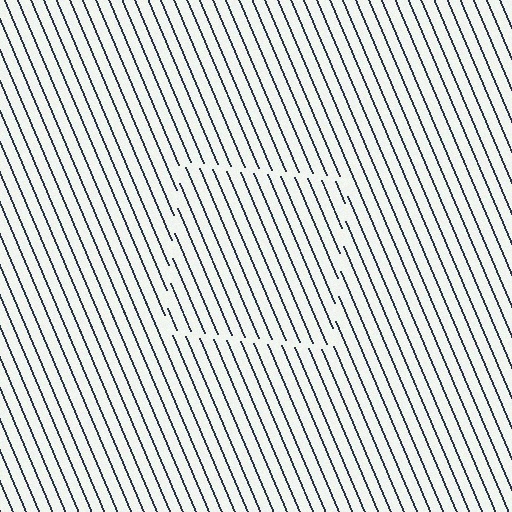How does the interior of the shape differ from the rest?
The interior of the shape contains the same grating, shifted by half a period — the contour is defined by the phase discontinuity where line-ends from the inner and outer gratings abut.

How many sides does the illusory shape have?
4 sides — the line-ends trace a square.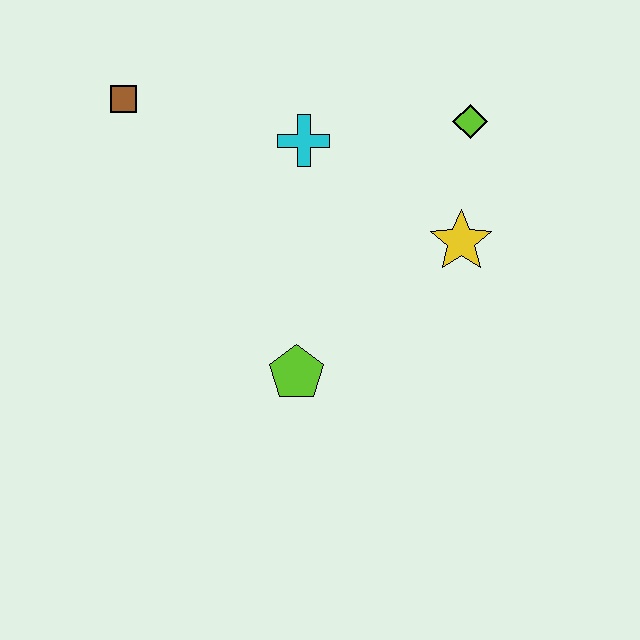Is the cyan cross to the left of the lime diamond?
Yes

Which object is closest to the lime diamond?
The yellow star is closest to the lime diamond.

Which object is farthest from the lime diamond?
The brown square is farthest from the lime diamond.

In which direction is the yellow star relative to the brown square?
The yellow star is to the right of the brown square.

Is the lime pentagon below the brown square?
Yes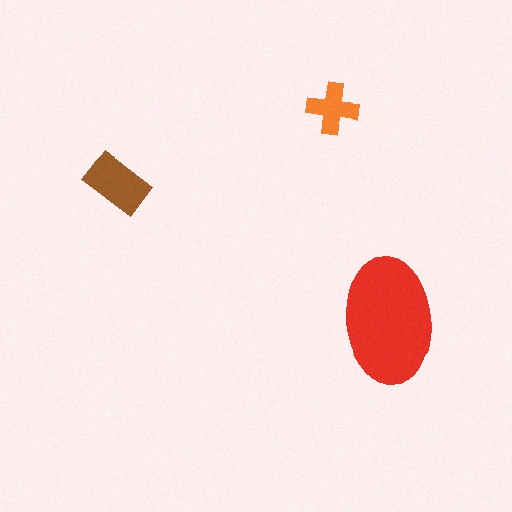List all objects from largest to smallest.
The red ellipse, the brown rectangle, the orange cross.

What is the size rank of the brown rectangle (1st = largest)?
2nd.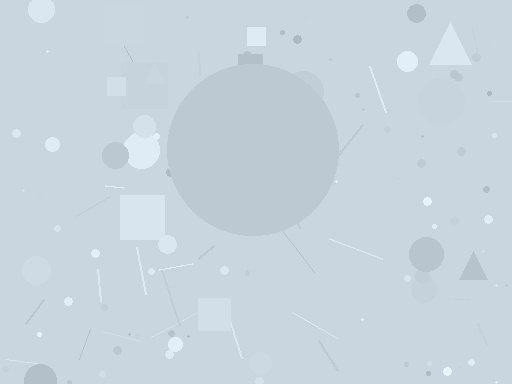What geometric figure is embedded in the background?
A circle is embedded in the background.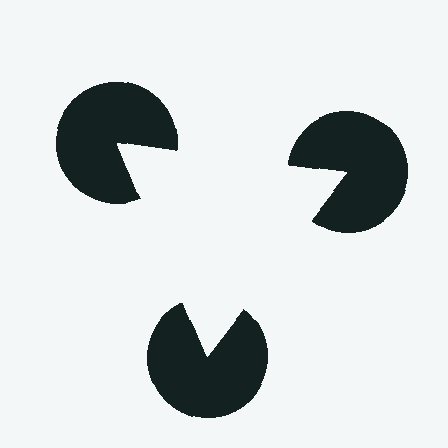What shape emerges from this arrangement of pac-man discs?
An illusory triangle — its edges are inferred from the aligned wedge cuts in the pac-man discs, not physically drawn.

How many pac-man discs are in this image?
There are 3 — one at each vertex of the illusory triangle.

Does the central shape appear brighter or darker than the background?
It typically appears slightly brighter than the background, even though no actual brightness change is drawn.